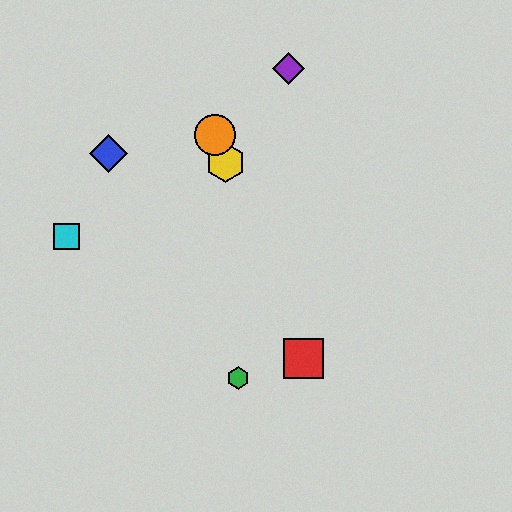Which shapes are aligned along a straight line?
The red square, the yellow hexagon, the orange circle are aligned along a straight line.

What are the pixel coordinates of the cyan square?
The cyan square is at (67, 236).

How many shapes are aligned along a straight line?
3 shapes (the red square, the yellow hexagon, the orange circle) are aligned along a straight line.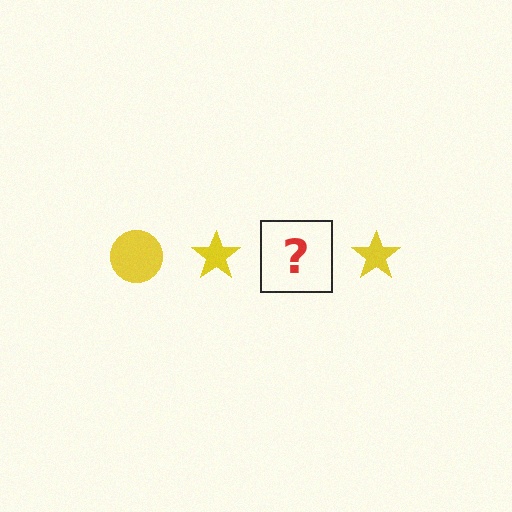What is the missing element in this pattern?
The missing element is a yellow circle.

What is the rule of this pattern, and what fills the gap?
The rule is that the pattern cycles through circle, star shapes in yellow. The gap should be filled with a yellow circle.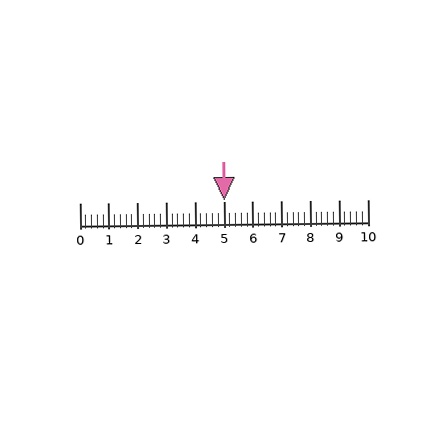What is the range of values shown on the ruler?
The ruler shows values from 0 to 10.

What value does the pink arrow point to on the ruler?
The pink arrow points to approximately 5.0.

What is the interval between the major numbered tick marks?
The major tick marks are spaced 1 units apart.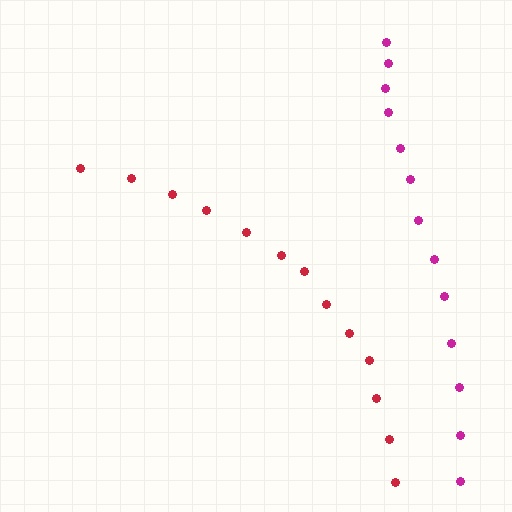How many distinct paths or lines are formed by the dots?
There are 2 distinct paths.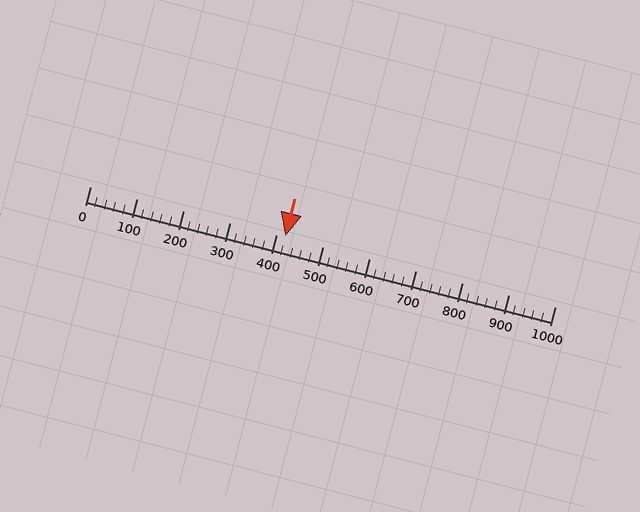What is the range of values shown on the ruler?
The ruler shows values from 0 to 1000.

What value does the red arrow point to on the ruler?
The red arrow points to approximately 420.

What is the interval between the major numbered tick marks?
The major tick marks are spaced 100 units apart.